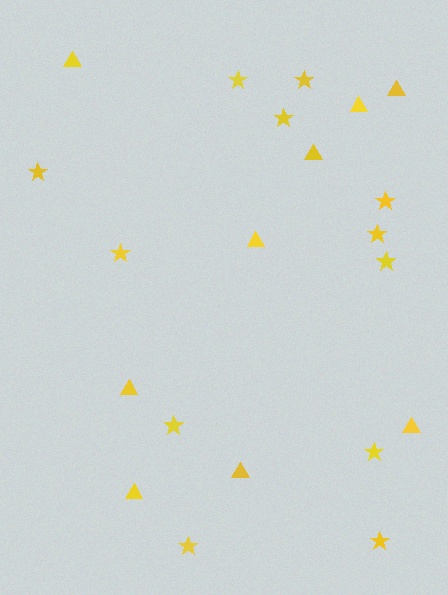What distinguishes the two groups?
There are 2 groups: one group of triangles (9) and one group of stars (12).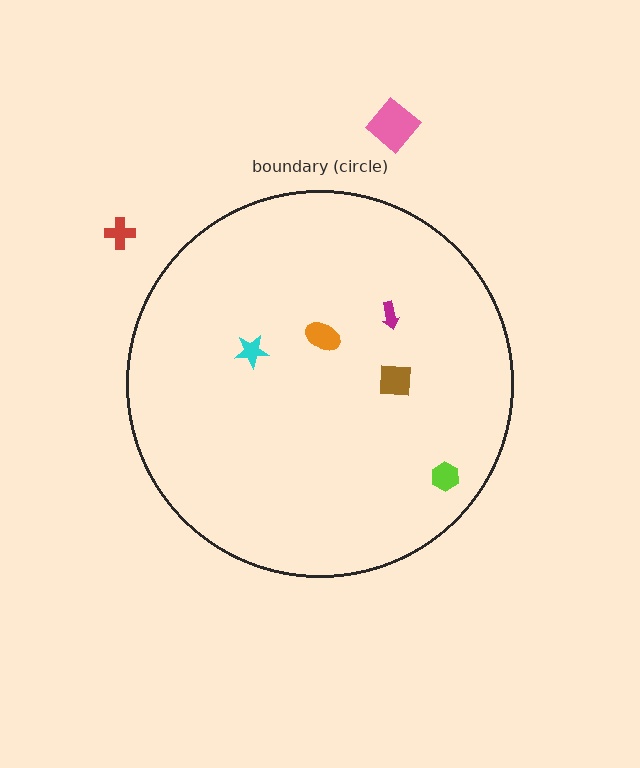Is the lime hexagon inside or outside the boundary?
Inside.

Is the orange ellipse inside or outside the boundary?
Inside.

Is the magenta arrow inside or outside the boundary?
Inside.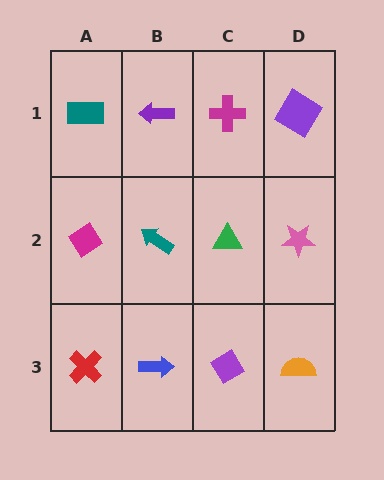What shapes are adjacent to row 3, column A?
A magenta diamond (row 2, column A), a blue arrow (row 3, column B).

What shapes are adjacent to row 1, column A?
A magenta diamond (row 2, column A), a purple arrow (row 1, column B).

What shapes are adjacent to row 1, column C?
A green triangle (row 2, column C), a purple arrow (row 1, column B), a purple diamond (row 1, column D).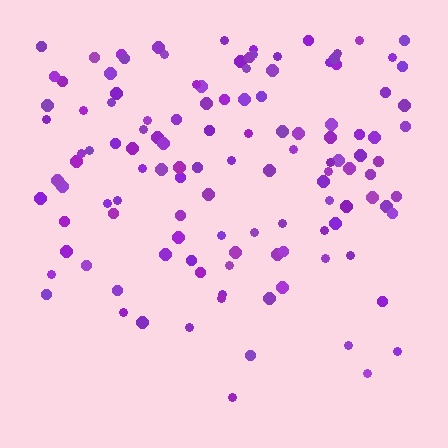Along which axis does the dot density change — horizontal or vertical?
Vertical.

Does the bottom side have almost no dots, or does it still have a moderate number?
Still a moderate number, just noticeably fewer than the top.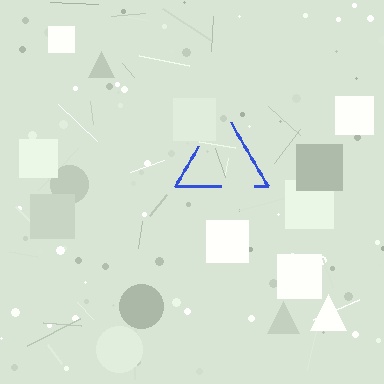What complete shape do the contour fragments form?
The contour fragments form a triangle.